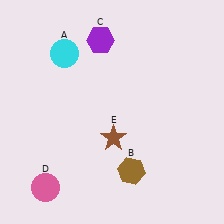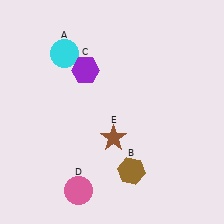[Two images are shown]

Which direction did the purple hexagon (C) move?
The purple hexagon (C) moved down.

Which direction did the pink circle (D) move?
The pink circle (D) moved right.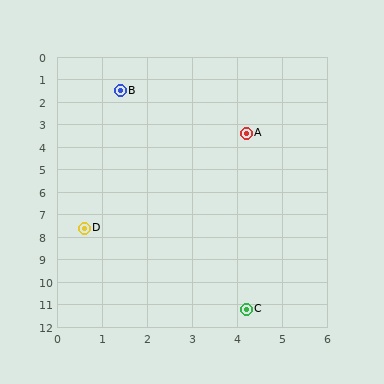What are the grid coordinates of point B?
Point B is at approximately (1.4, 1.5).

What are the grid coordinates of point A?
Point A is at approximately (4.2, 3.4).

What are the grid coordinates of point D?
Point D is at approximately (0.6, 7.6).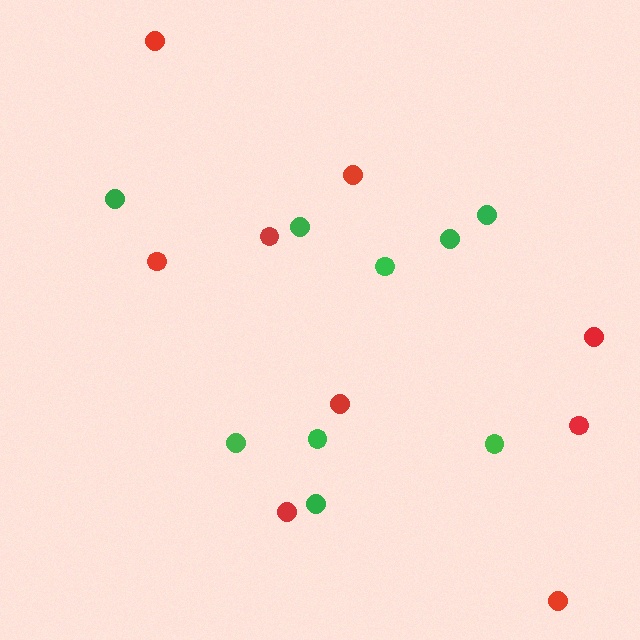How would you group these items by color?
There are 2 groups: one group of red circles (9) and one group of green circles (9).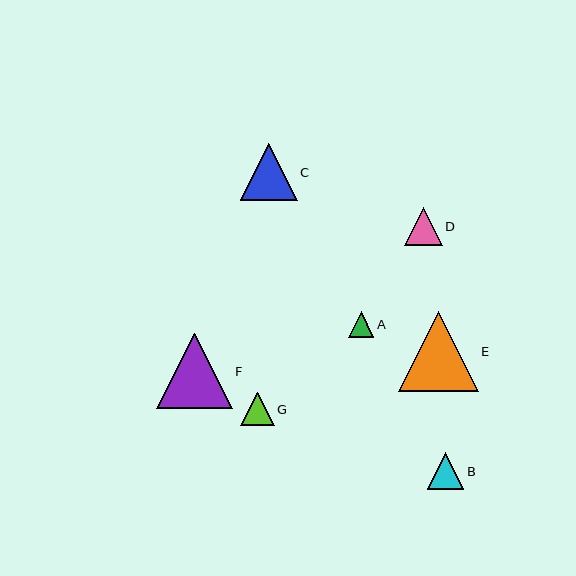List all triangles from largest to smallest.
From largest to smallest: E, F, C, D, B, G, A.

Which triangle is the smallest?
Triangle A is the smallest with a size of approximately 26 pixels.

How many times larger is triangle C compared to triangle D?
Triangle C is approximately 1.5 times the size of triangle D.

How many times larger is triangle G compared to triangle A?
Triangle G is approximately 1.3 times the size of triangle A.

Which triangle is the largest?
Triangle E is the largest with a size of approximately 80 pixels.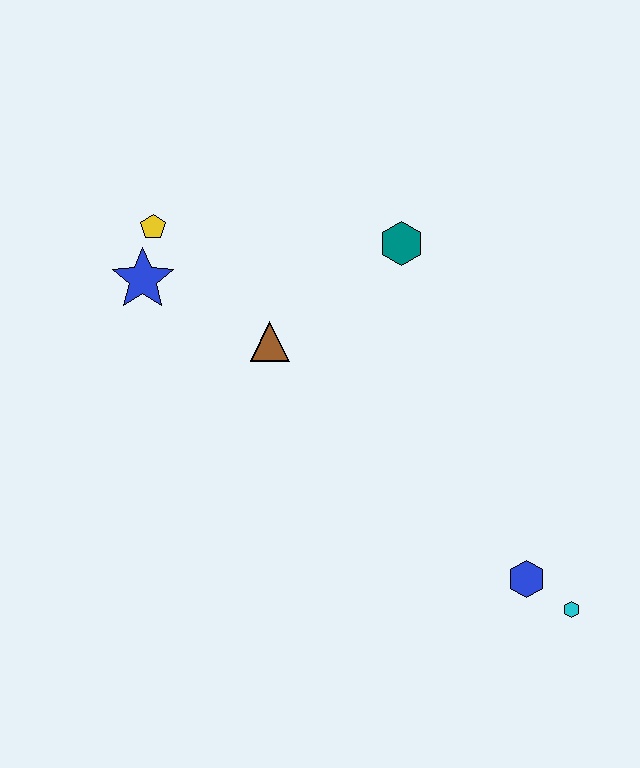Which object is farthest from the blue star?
The cyan hexagon is farthest from the blue star.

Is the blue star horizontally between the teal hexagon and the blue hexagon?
No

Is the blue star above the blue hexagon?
Yes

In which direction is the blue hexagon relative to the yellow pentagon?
The blue hexagon is to the right of the yellow pentagon.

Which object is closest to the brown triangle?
The blue star is closest to the brown triangle.